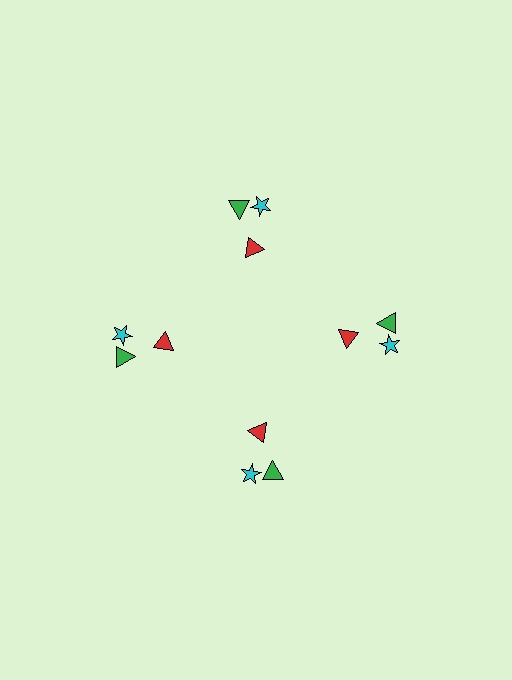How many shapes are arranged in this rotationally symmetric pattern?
There are 12 shapes, arranged in 4 groups of 3.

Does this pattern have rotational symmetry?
Yes, this pattern has 4-fold rotational symmetry. It looks the same after rotating 90 degrees around the center.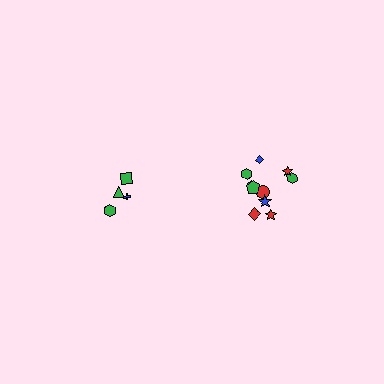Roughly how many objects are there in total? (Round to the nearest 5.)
Roughly 15 objects in total.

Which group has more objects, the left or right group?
The right group.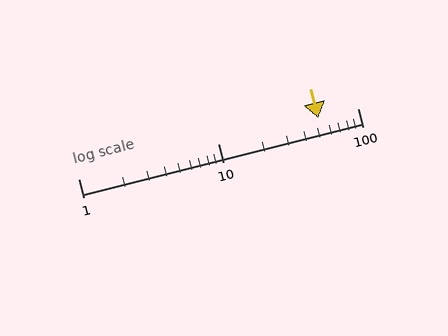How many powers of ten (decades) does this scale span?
The scale spans 2 decades, from 1 to 100.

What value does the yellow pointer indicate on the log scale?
The pointer indicates approximately 52.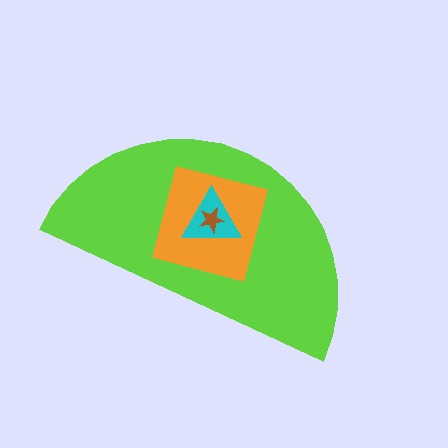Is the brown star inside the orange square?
Yes.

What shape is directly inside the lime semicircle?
The orange square.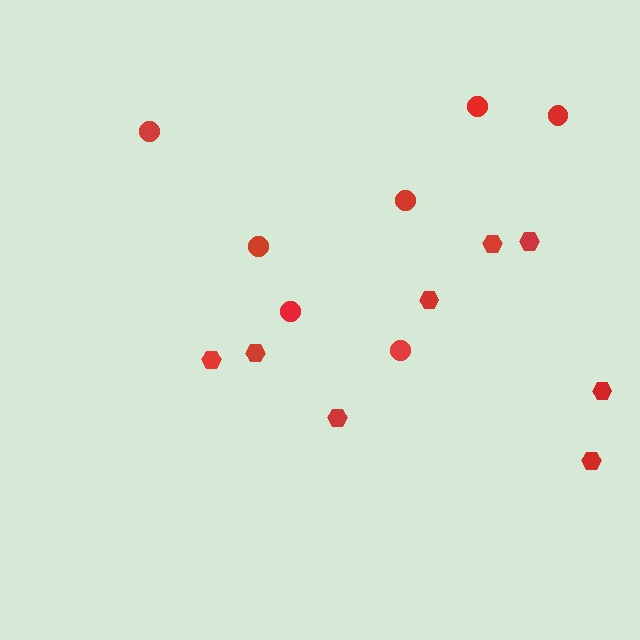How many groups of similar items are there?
There are 2 groups: one group of hexagons (8) and one group of circles (7).